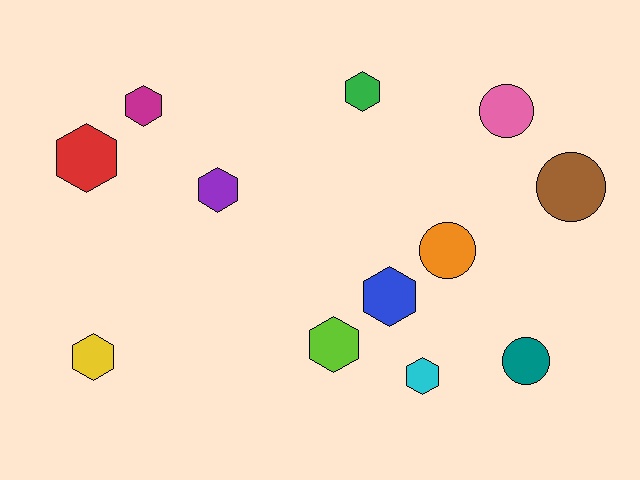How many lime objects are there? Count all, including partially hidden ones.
There is 1 lime object.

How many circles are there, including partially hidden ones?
There are 4 circles.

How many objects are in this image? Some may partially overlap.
There are 12 objects.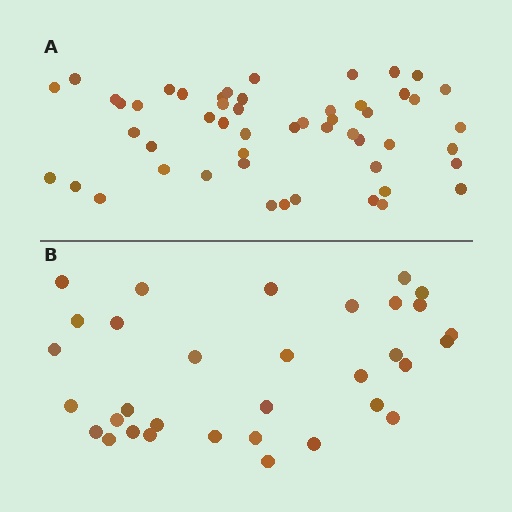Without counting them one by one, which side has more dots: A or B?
Region A (the top region) has more dots.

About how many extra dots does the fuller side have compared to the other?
Region A has approximately 20 more dots than region B.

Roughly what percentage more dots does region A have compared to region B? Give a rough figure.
About 60% more.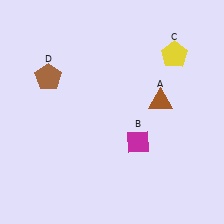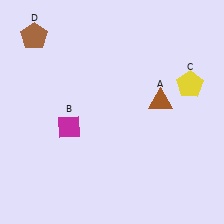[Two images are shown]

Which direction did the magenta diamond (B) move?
The magenta diamond (B) moved left.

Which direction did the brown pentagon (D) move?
The brown pentagon (D) moved up.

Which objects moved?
The objects that moved are: the magenta diamond (B), the yellow pentagon (C), the brown pentagon (D).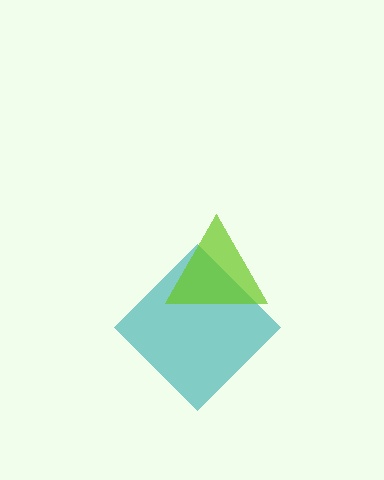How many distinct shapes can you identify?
There are 2 distinct shapes: a teal diamond, a lime triangle.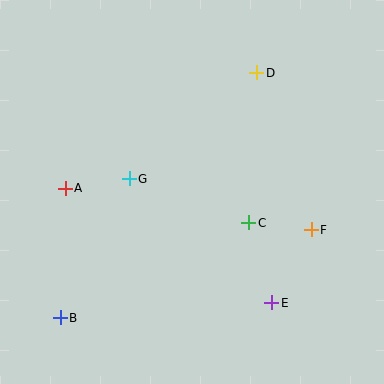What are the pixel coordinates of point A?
Point A is at (65, 188).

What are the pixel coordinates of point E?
Point E is at (272, 303).